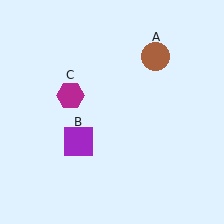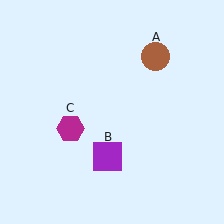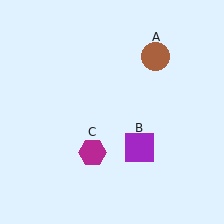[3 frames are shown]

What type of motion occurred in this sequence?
The purple square (object B), magenta hexagon (object C) rotated counterclockwise around the center of the scene.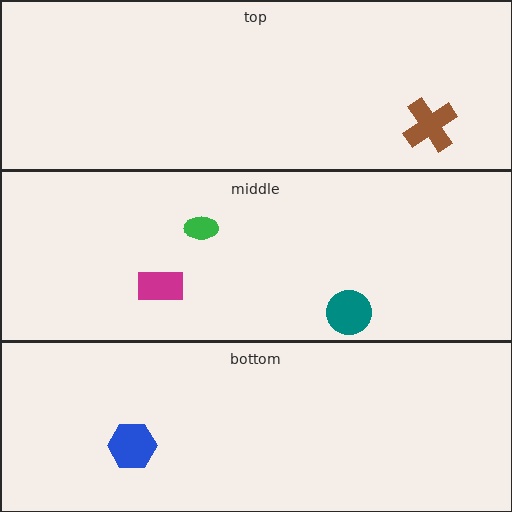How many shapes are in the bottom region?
1.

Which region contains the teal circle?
The middle region.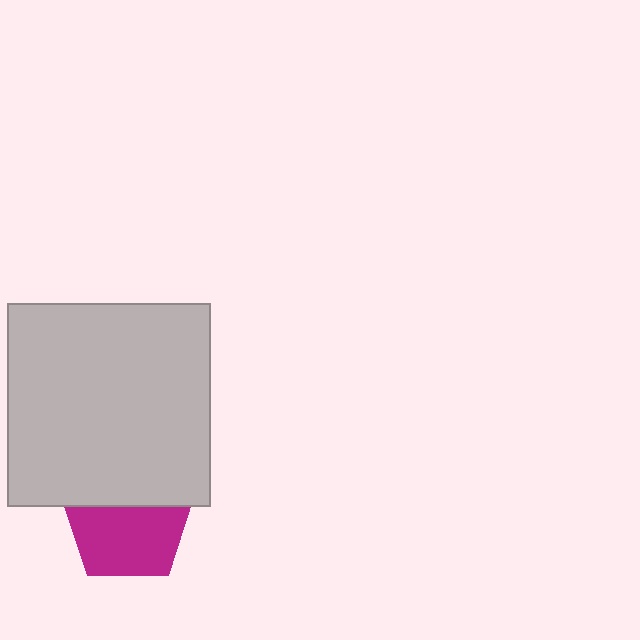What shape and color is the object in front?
The object in front is a light gray square.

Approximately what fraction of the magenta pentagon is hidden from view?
Roughly 39% of the magenta pentagon is hidden behind the light gray square.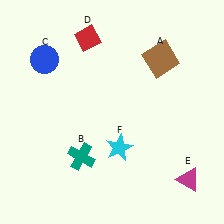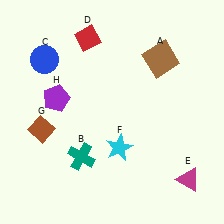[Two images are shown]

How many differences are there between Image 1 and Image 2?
There are 2 differences between the two images.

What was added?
A brown diamond (G), a purple pentagon (H) were added in Image 2.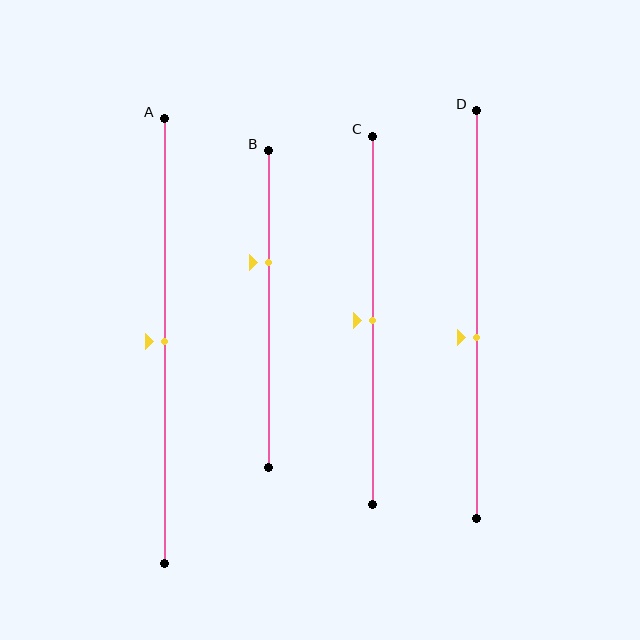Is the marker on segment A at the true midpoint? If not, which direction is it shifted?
Yes, the marker on segment A is at the true midpoint.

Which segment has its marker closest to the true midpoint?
Segment A has its marker closest to the true midpoint.